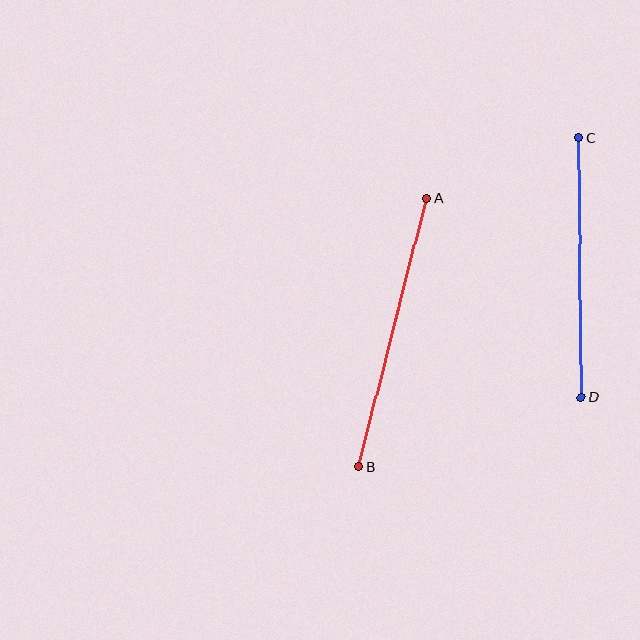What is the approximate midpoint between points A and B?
The midpoint is at approximately (393, 332) pixels.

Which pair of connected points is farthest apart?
Points A and B are farthest apart.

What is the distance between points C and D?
The distance is approximately 260 pixels.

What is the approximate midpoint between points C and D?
The midpoint is at approximately (580, 267) pixels.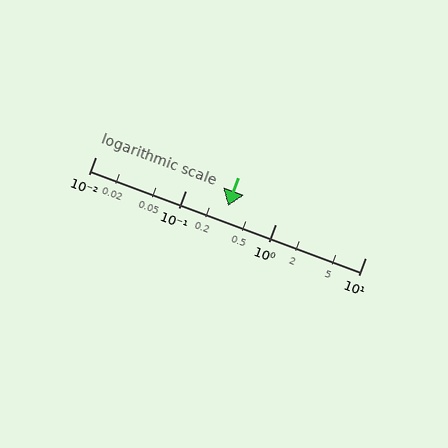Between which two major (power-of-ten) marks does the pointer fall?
The pointer is between 0.1 and 1.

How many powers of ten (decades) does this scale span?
The scale spans 3 decades, from 0.01 to 10.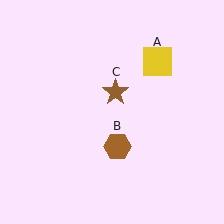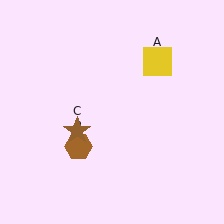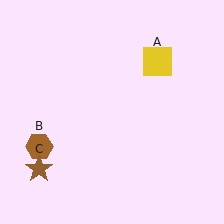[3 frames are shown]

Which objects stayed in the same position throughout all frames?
Yellow square (object A) remained stationary.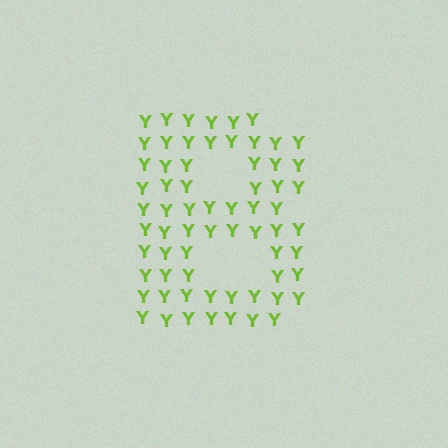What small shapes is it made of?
It is made of small letter Y's.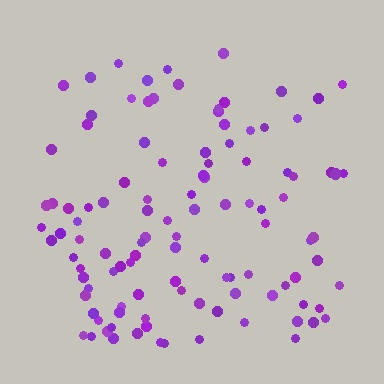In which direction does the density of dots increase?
From top to bottom, with the bottom side densest.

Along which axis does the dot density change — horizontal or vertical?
Vertical.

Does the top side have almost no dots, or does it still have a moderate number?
Still a moderate number, just noticeably fewer than the bottom.